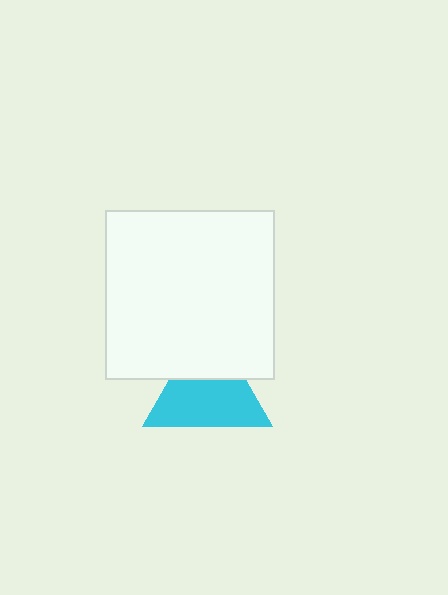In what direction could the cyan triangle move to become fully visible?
The cyan triangle could move down. That would shift it out from behind the white square entirely.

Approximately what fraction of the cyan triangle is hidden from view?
Roughly 34% of the cyan triangle is hidden behind the white square.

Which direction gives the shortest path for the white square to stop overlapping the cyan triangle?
Moving up gives the shortest separation.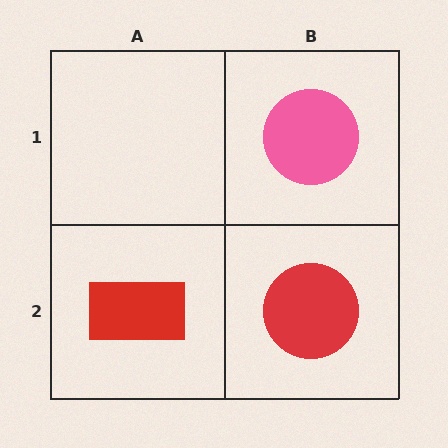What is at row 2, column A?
A red rectangle.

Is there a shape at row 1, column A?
No, that cell is empty.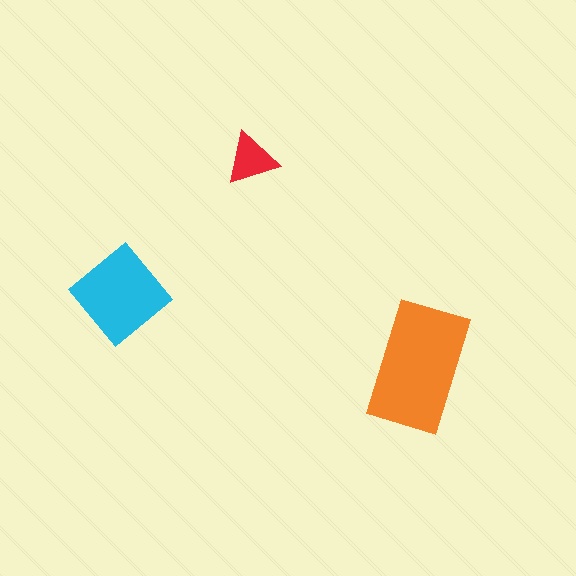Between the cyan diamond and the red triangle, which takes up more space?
The cyan diamond.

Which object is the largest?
The orange rectangle.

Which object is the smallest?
The red triangle.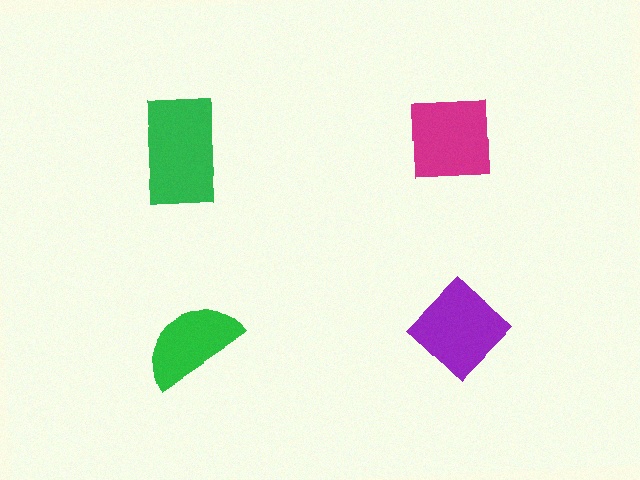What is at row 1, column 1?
A green rectangle.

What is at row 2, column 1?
A green semicircle.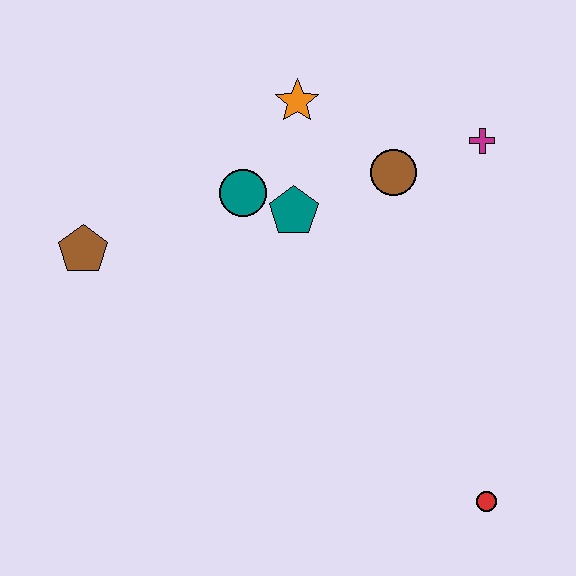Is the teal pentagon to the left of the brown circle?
Yes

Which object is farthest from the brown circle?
The red circle is farthest from the brown circle.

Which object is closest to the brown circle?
The magenta cross is closest to the brown circle.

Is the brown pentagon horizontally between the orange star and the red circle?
No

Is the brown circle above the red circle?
Yes